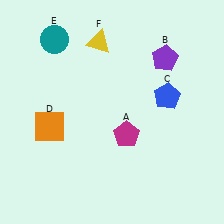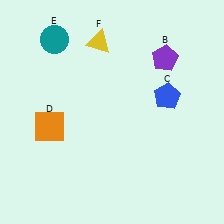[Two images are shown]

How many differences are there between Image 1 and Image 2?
There is 1 difference between the two images.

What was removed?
The magenta pentagon (A) was removed in Image 2.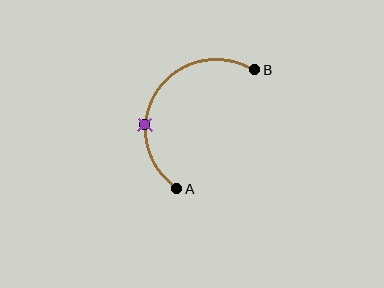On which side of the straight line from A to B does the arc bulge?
The arc bulges to the left of the straight line connecting A and B.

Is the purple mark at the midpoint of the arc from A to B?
No. The purple mark lies on the arc but is closer to endpoint A. The arc midpoint would be at the point on the curve equidistant along the arc from both A and B.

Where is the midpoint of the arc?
The arc midpoint is the point on the curve farthest from the straight line joining A and B. It sits to the left of that line.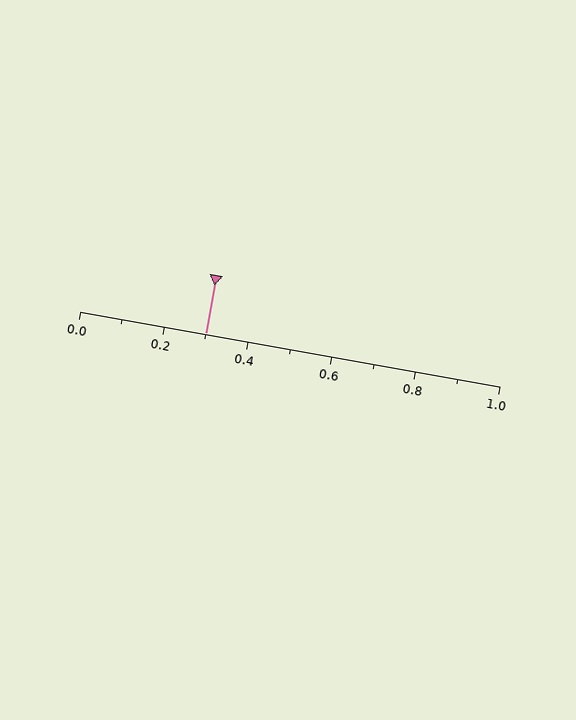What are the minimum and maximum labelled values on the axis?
The axis runs from 0.0 to 1.0.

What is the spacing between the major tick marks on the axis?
The major ticks are spaced 0.2 apart.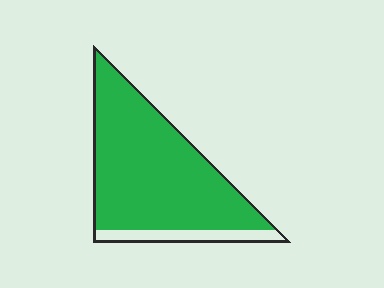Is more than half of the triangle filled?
Yes.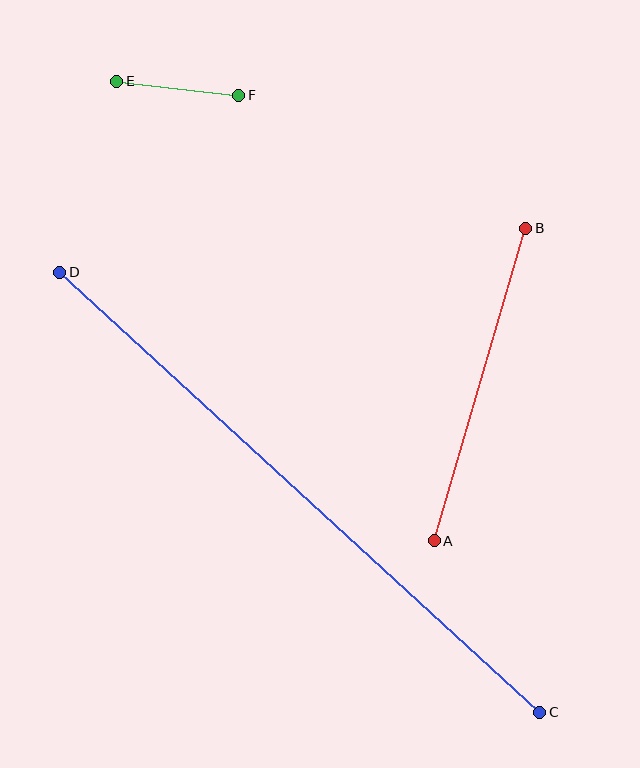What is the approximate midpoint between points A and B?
The midpoint is at approximately (480, 384) pixels.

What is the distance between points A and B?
The distance is approximately 325 pixels.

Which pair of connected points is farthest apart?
Points C and D are farthest apart.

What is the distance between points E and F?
The distance is approximately 123 pixels.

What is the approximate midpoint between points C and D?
The midpoint is at approximately (300, 492) pixels.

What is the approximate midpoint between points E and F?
The midpoint is at approximately (178, 88) pixels.